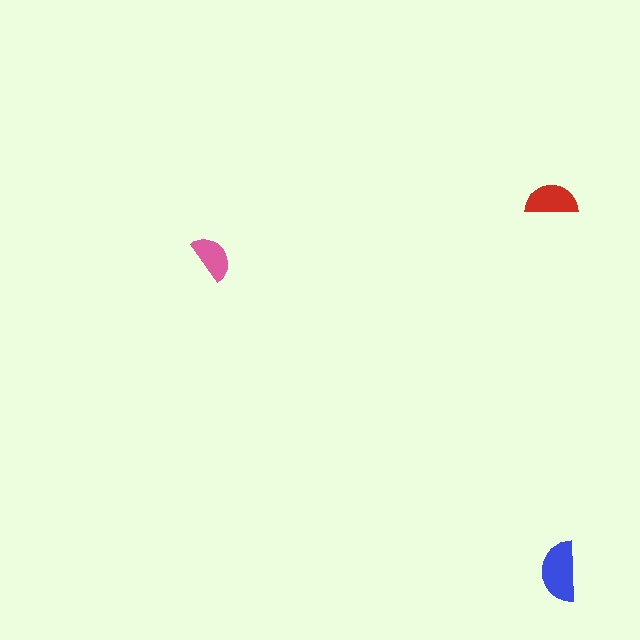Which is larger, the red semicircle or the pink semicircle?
The red one.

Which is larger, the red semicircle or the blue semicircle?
The blue one.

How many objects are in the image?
There are 3 objects in the image.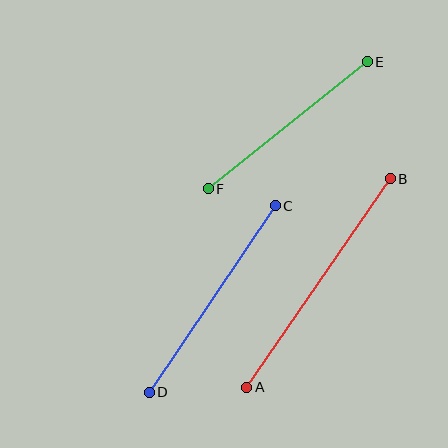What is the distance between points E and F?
The distance is approximately 204 pixels.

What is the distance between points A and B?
The distance is approximately 253 pixels.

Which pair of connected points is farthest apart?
Points A and B are farthest apart.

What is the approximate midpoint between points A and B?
The midpoint is at approximately (319, 283) pixels.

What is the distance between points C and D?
The distance is approximately 225 pixels.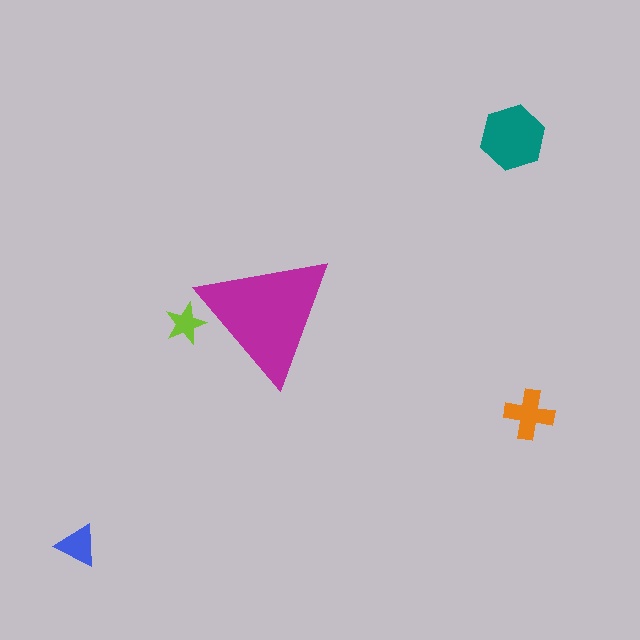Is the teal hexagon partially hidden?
No, the teal hexagon is fully visible.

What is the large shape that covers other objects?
A magenta triangle.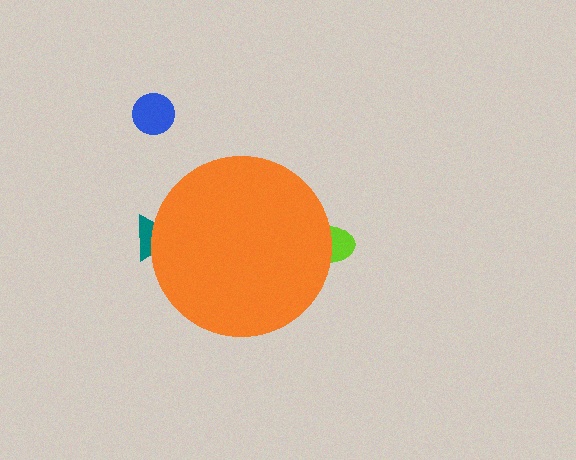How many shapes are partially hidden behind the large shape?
2 shapes are partially hidden.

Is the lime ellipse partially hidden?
Yes, the lime ellipse is partially hidden behind the orange circle.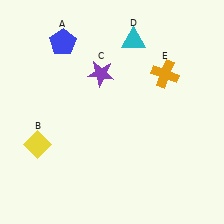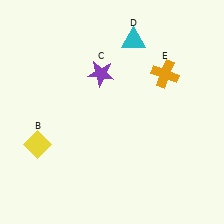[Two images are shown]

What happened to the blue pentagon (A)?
The blue pentagon (A) was removed in Image 2. It was in the top-left area of Image 1.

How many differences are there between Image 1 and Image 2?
There is 1 difference between the two images.